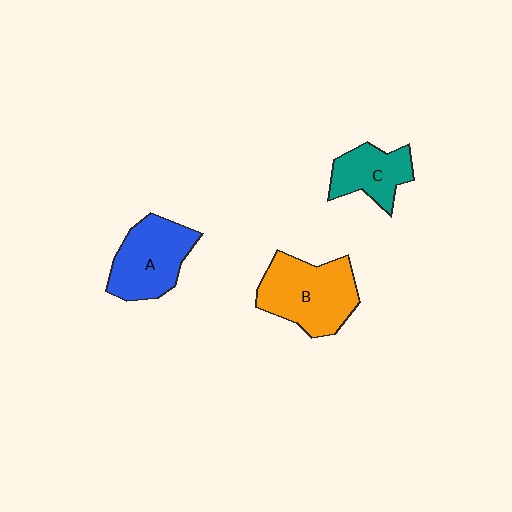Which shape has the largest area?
Shape B (orange).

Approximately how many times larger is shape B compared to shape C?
Approximately 1.6 times.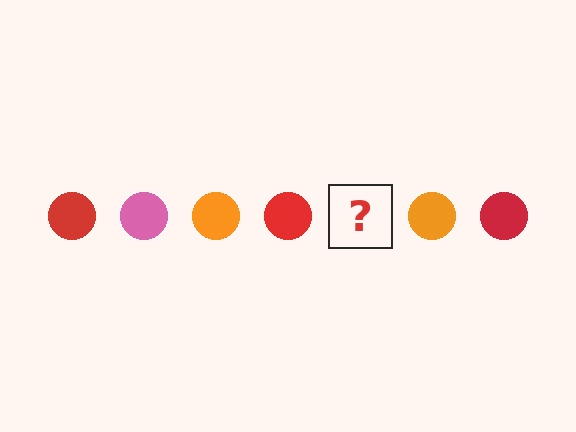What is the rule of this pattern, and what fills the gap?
The rule is that the pattern cycles through red, pink, orange circles. The gap should be filled with a pink circle.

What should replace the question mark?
The question mark should be replaced with a pink circle.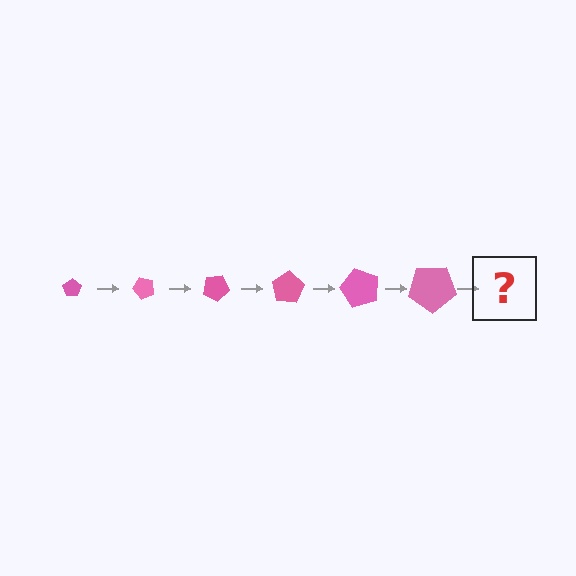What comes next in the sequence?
The next element should be a pentagon, larger than the previous one and rotated 300 degrees from the start.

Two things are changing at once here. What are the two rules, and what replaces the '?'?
The two rules are that the pentagon grows larger each step and it rotates 50 degrees each step. The '?' should be a pentagon, larger than the previous one and rotated 300 degrees from the start.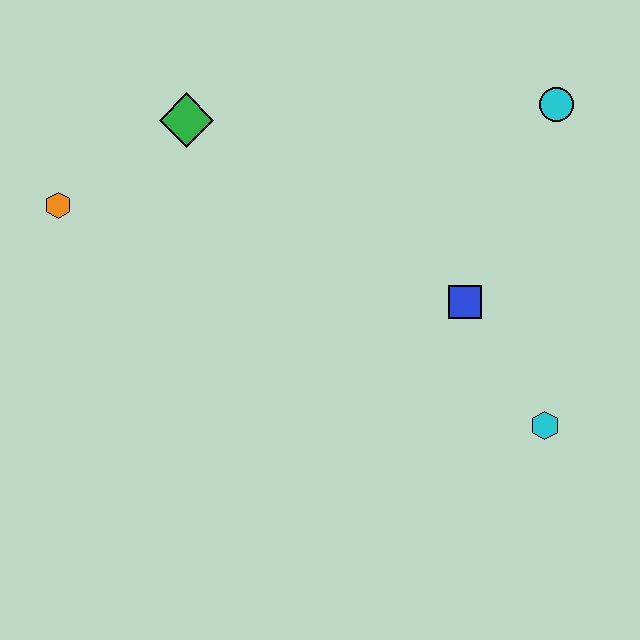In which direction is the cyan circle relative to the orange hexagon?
The cyan circle is to the right of the orange hexagon.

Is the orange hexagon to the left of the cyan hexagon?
Yes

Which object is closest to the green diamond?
The orange hexagon is closest to the green diamond.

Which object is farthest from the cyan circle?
The orange hexagon is farthest from the cyan circle.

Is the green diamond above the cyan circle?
No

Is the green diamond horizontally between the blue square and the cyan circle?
No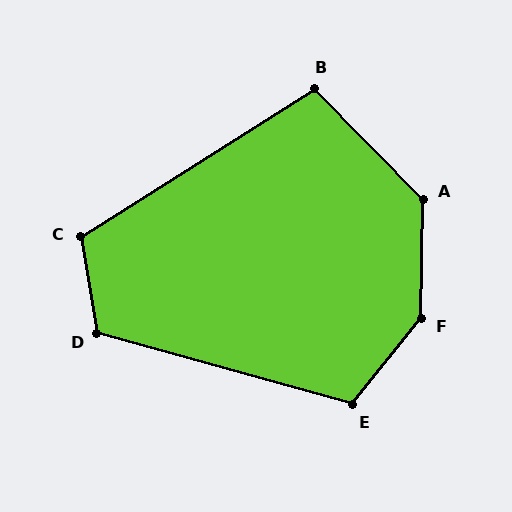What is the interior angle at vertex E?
Approximately 113 degrees (obtuse).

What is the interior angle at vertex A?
Approximately 134 degrees (obtuse).